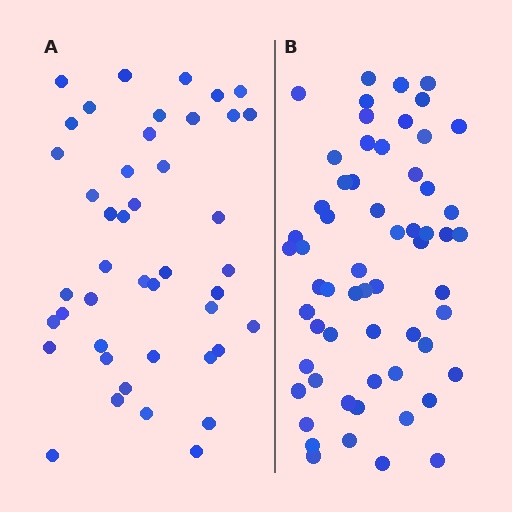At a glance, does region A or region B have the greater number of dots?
Region B (the right region) has more dots.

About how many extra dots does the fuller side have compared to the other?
Region B has approximately 15 more dots than region A.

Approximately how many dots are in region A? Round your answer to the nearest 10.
About 40 dots. (The exact count is 44, which rounds to 40.)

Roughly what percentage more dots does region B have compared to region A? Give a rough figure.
About 35% more.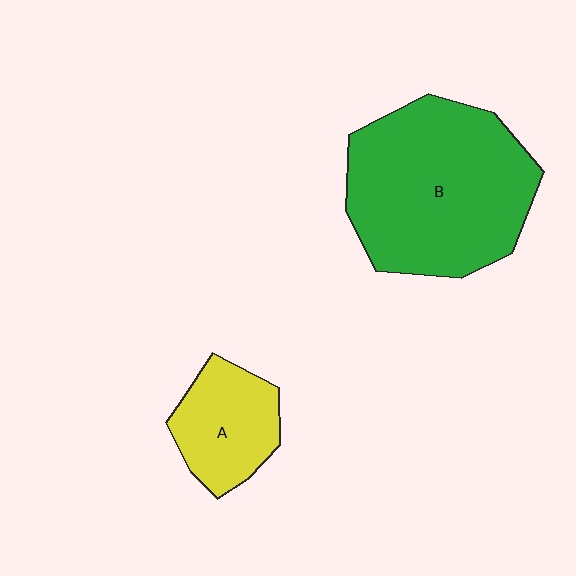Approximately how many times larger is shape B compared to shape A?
Approximately 2.6 times.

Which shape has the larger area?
Shape B (green).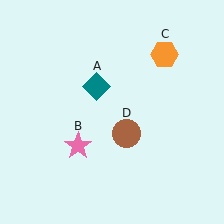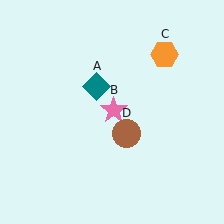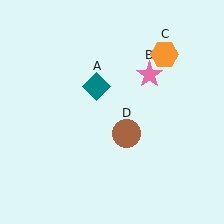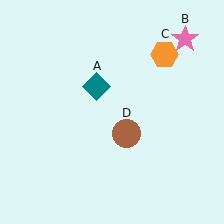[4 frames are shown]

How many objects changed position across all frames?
1 object changed position: pink star (object B).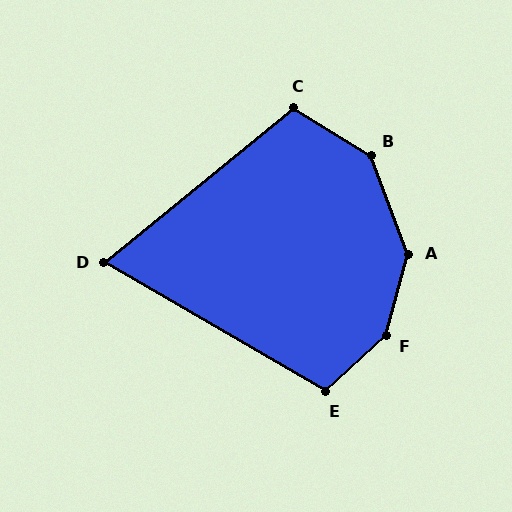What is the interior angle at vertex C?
Approximately 109 degrees (obtuse).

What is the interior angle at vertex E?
Approximately 107 degrees (obtuse).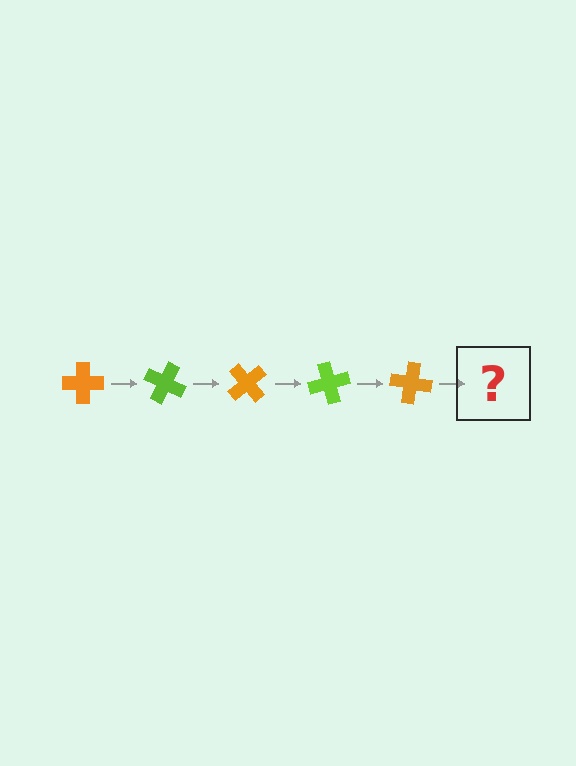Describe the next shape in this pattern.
It should be a lime cross, rotated 125 degrees from the start.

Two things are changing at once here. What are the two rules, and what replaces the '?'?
The two rules are that it rotates 25 degrees each step and the color cycles through orange and lime. The '?' should be a lime cross, rotated 125 degrees from the start.